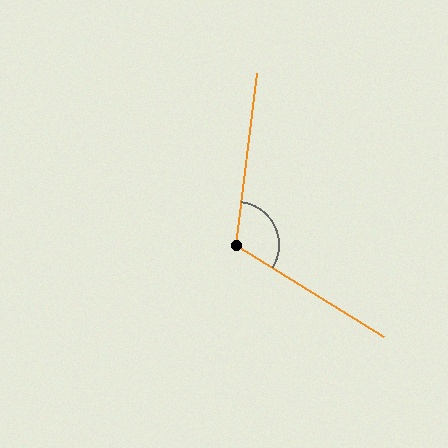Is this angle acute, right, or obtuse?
It is obtuse.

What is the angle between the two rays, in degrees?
Approximately 115 degrees.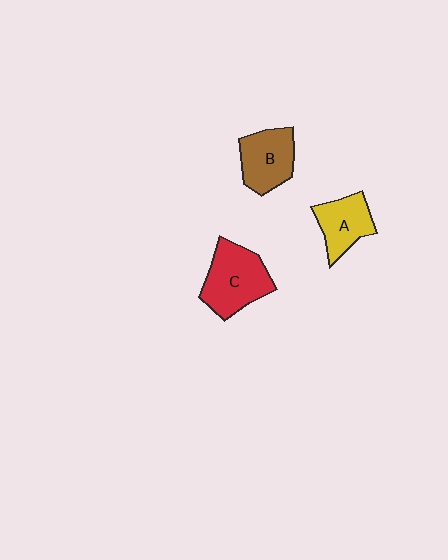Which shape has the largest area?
Shape C (red).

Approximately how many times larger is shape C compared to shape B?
Approximately 1.3 times.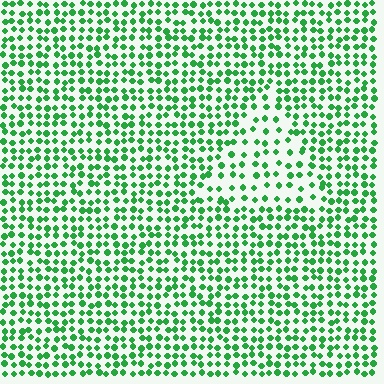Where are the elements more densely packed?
The elements are more densely packed outside the triangle boundary.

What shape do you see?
I see a triangle.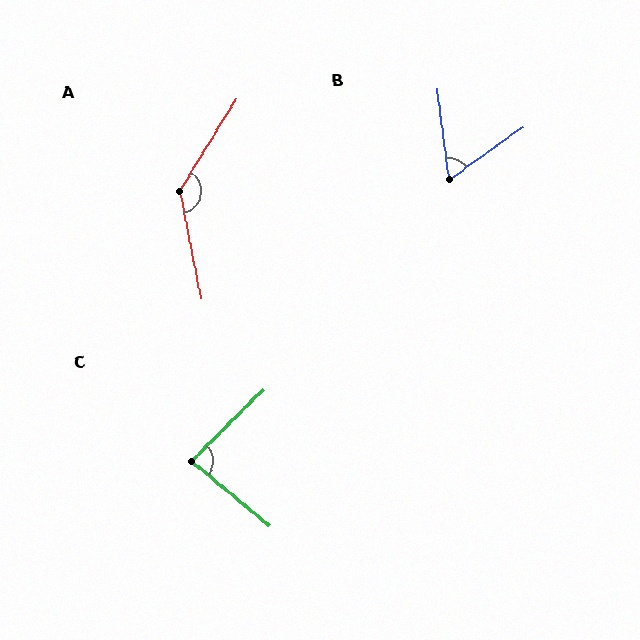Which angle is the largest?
A, at approximately 137 degrees.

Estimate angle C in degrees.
Approximately 84 degrees.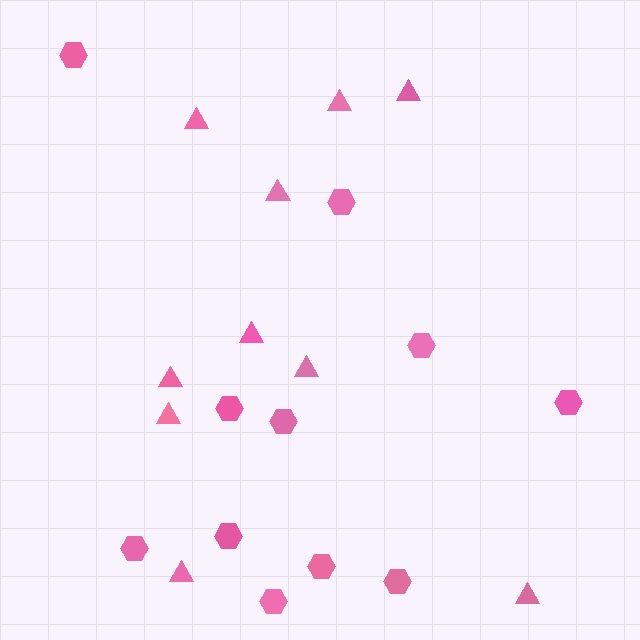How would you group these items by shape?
There are 2 groups: one group of triangles (10) and one group of hexagons (11).